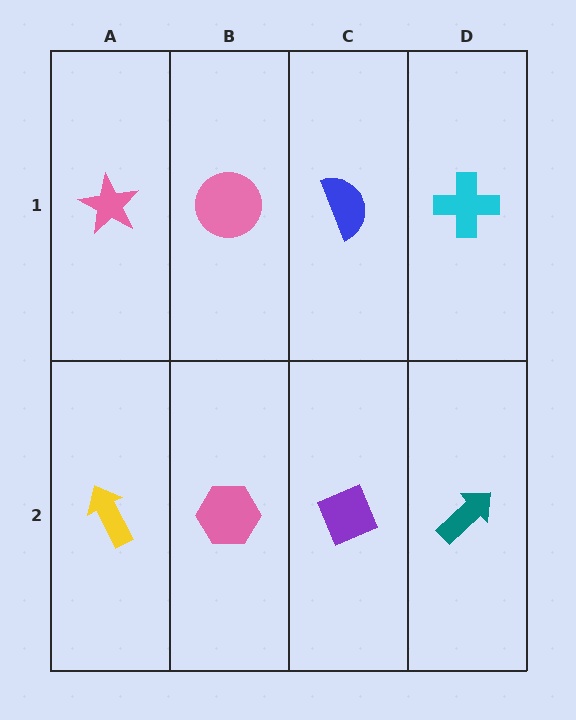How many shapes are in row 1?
4 shapes.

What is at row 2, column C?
A purple diamond.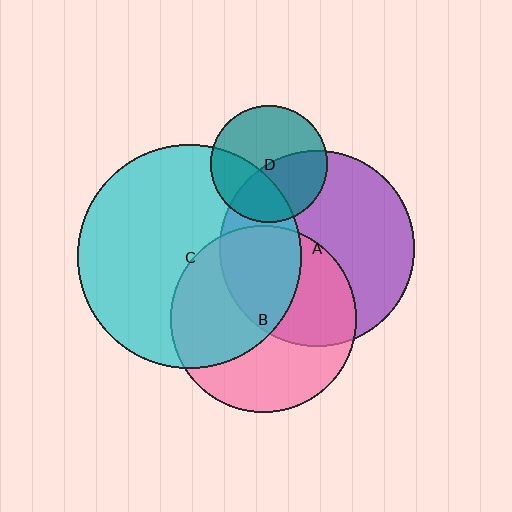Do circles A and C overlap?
Yes.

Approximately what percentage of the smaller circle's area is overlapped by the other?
Approximately 30%.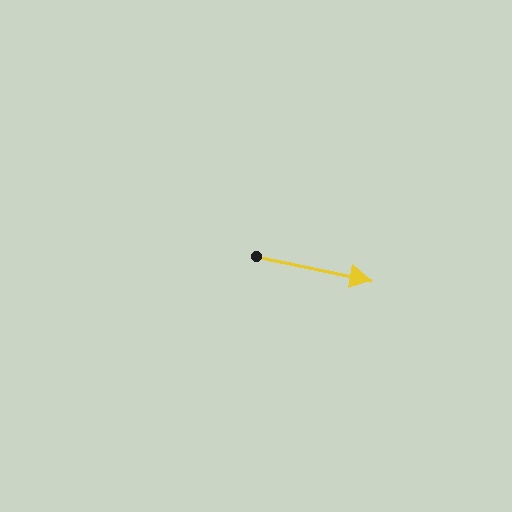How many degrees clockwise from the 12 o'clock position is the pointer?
Approximately 102 degrees.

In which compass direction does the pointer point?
East.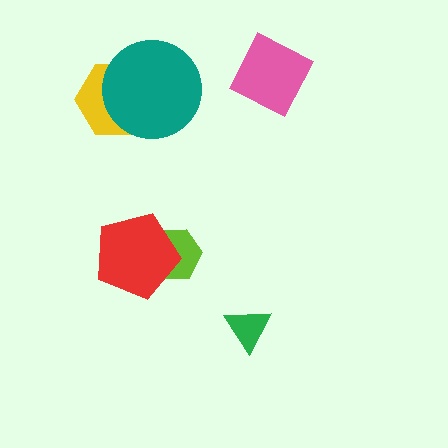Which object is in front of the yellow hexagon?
The teal circle is in front of the yellow hexagon.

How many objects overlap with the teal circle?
1 object overlaps with the teal circle.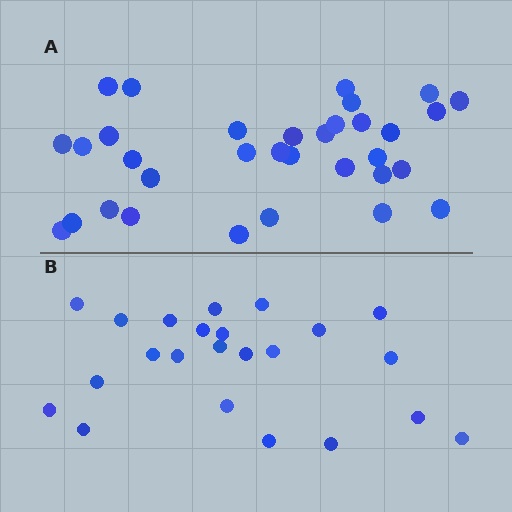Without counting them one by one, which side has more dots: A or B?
Region A (the top region) has more dots.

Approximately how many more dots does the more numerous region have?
Region A has roughly 10 or so more dots than region B.